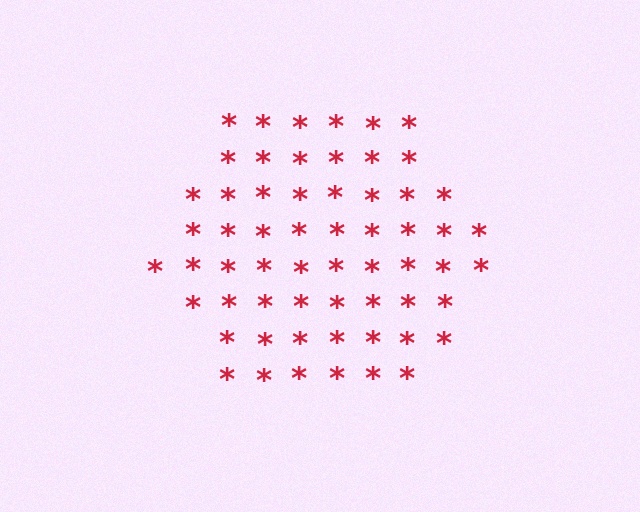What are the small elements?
The small elements are asterisks.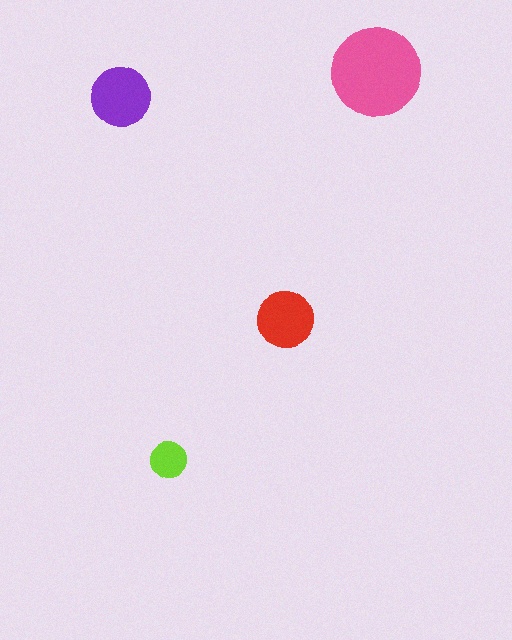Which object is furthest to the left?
The purple circle is leftmost.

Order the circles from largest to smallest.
the pink one, the purple one, the red one, the lime one.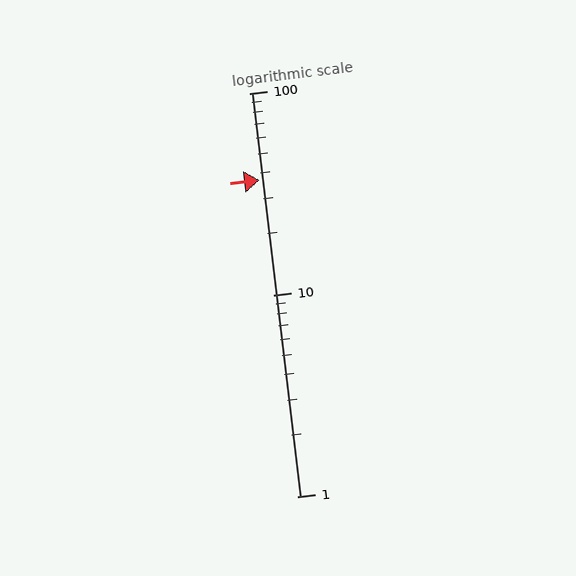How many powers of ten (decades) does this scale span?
The scale spans 2 decades, from 1 to 100.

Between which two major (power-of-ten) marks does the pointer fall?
The pointer is between 10 and 100.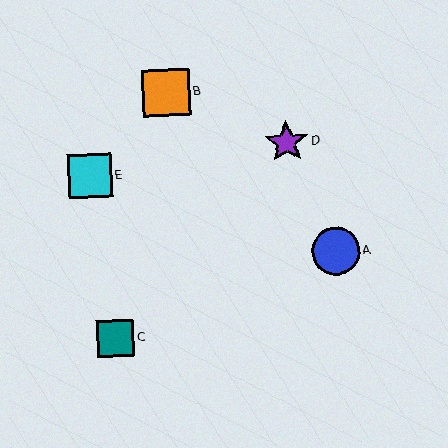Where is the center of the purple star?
The center of the purple star is at (286, 142).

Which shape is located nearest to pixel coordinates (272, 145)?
The purple star (labeled D) at (286, 142) is nearest to that location.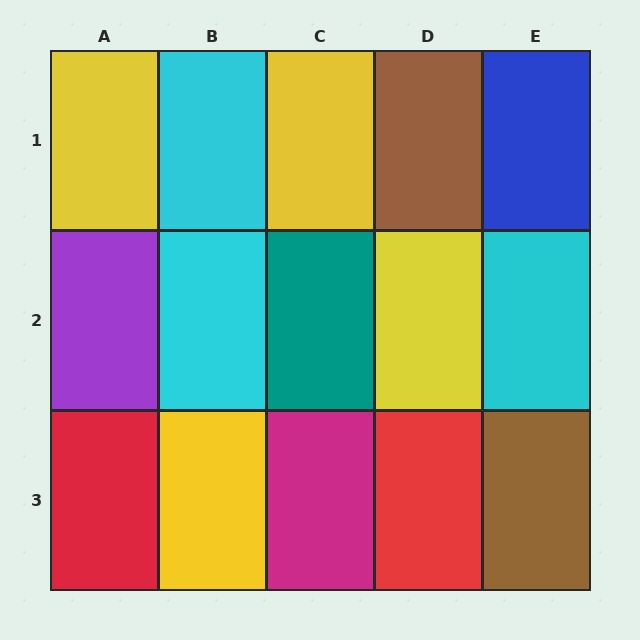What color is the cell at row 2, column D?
Yellow.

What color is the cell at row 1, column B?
Cyan.